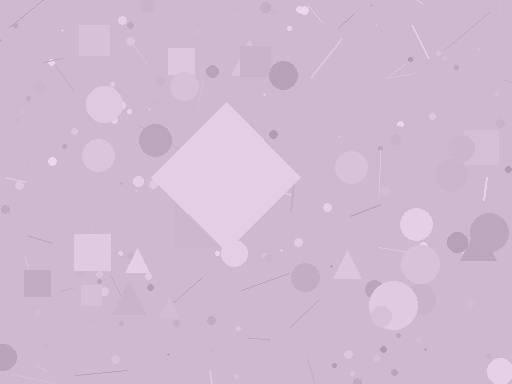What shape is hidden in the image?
A diamond is hidden in the image.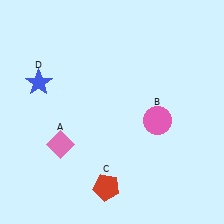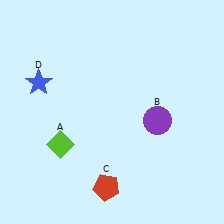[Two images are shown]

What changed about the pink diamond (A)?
In Image 1, A is pink. In Image 2, it changed to lime.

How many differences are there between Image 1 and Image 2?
There are 2 differences between the two images.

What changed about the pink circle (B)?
In Image 1, B is pink. In Image 2, it changed to purple.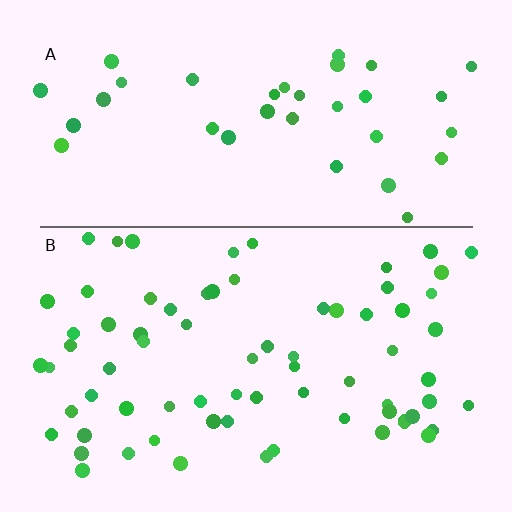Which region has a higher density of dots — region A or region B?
B (the bottom).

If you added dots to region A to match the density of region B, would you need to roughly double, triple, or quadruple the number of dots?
Approximately double.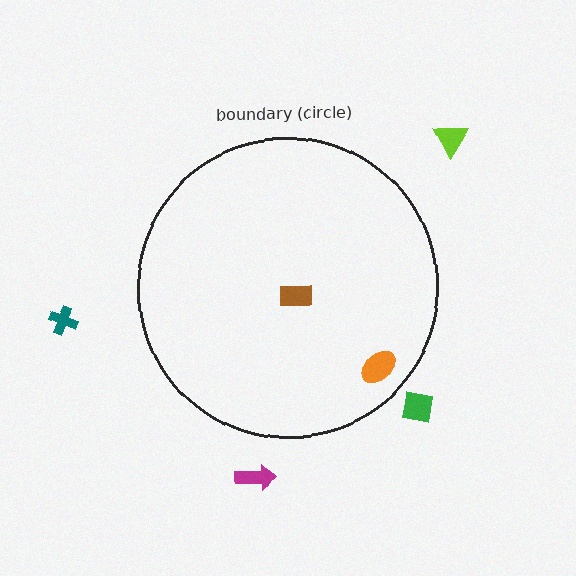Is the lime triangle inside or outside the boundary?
Outside.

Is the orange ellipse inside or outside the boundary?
Inside.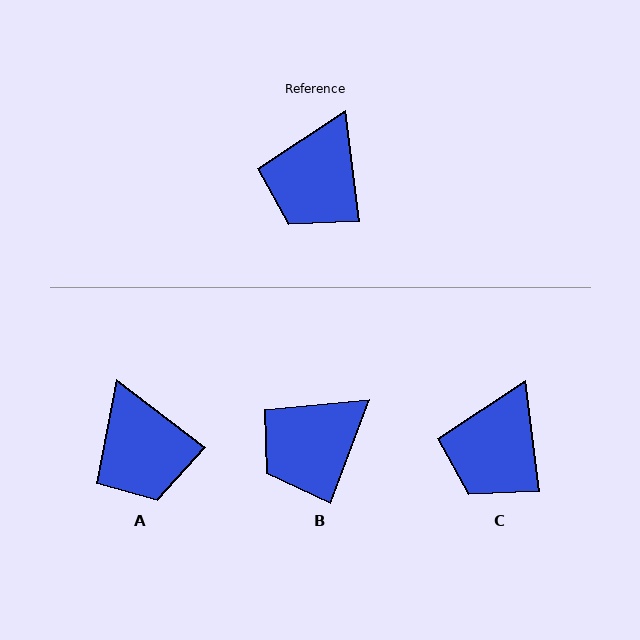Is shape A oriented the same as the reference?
No, it is off by about 46 degrees.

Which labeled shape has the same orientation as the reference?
C.